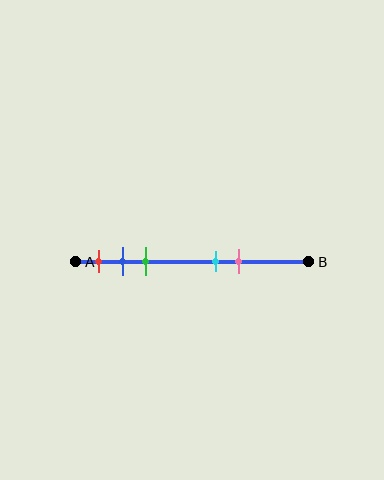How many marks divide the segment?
There are 5 marks dividing the segment.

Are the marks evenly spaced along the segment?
No, the marks are not evenly spaced.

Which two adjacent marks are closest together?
The blue and green marks are the closest adjacent pair.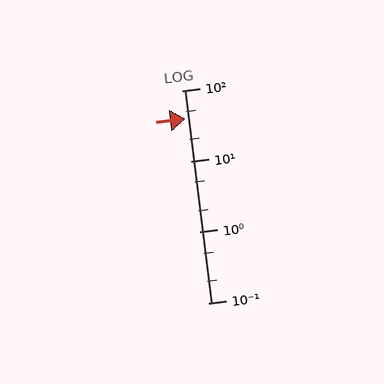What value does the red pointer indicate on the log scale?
The pointer indicates approximately 40.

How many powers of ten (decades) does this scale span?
The scale spans 3 decades, from 0.1 to 100.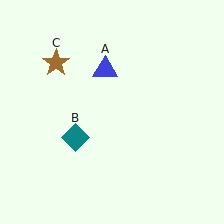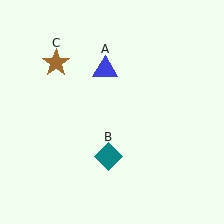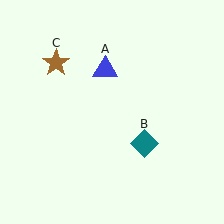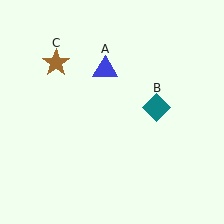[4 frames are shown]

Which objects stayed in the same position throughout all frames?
Blue triangle (object A) and brown star (object C) remained stationary.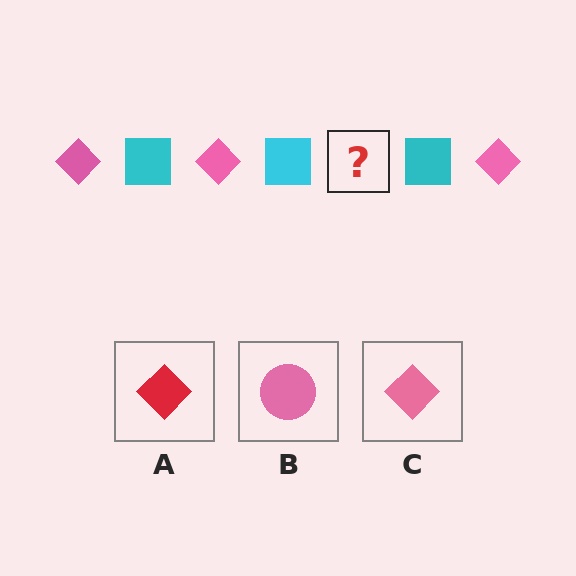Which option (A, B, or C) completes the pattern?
C.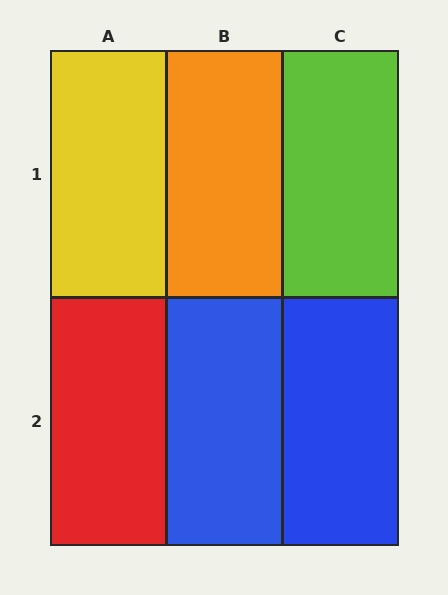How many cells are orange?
1 cell is orange.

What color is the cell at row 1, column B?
Orange.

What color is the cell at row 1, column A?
Yellow.